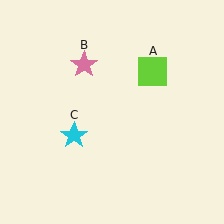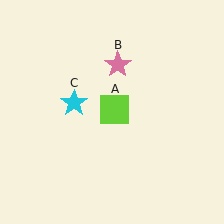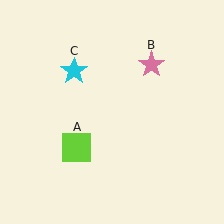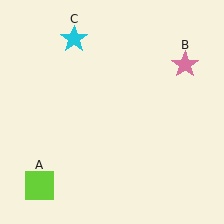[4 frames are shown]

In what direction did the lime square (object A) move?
The lime square (object A) moved down and to the left.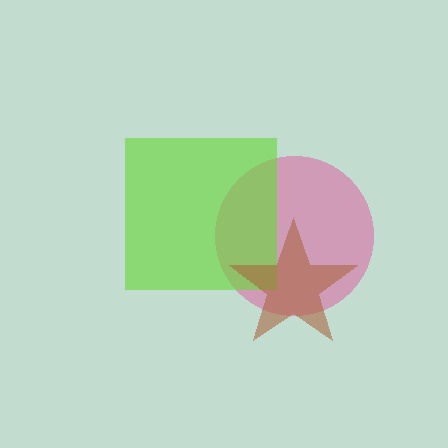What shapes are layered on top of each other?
The layered shapes are: a pink circle, a lime square, a brown star.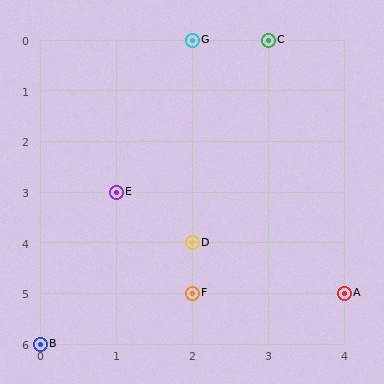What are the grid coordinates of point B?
Point B is at grid coordinates (0, 6).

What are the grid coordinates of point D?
Point D is at grid coordinates (2, 4).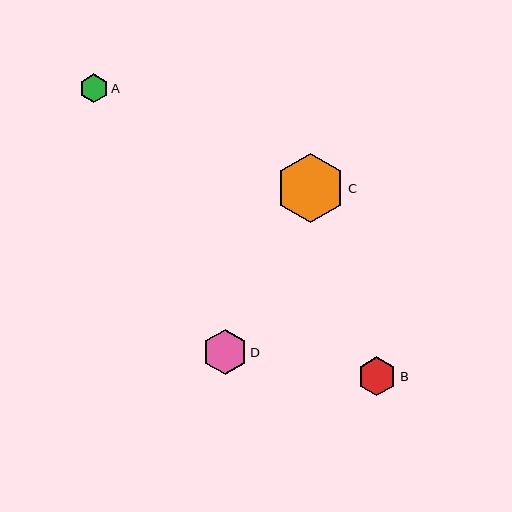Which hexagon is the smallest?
Hexagon A is the smallest with a size of approximately 29 pixels.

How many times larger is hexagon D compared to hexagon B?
Hexagon D is approximately 1.1 times the size of hexagon B.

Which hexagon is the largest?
Hexagon C is the largest with a size of approximately 69 pixels.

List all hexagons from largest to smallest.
From largest to smallest: C, D, B, A.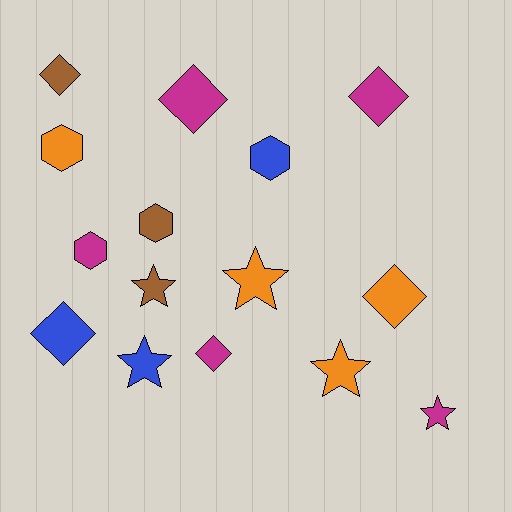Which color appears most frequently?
Magenta, with 5 objects.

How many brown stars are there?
There is 1 brown star.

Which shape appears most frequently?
Diamond, with 6 objects.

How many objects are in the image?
There are 15 objects.